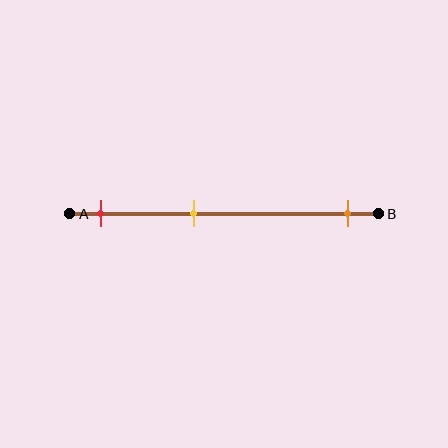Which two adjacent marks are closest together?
The red and yellow marks are the closest adjacent pair.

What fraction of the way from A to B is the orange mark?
The orange mark is approximately 90% (0.9) of the way from A to B.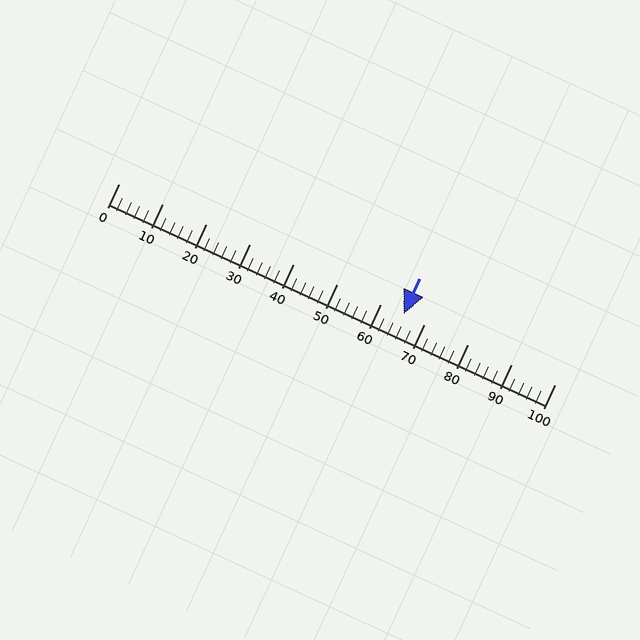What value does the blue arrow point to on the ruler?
The blue arrow points to approximately 65.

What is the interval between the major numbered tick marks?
The major tick marks are spaced 10 units apart.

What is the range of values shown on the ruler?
The ruler shows values from 0 to 100.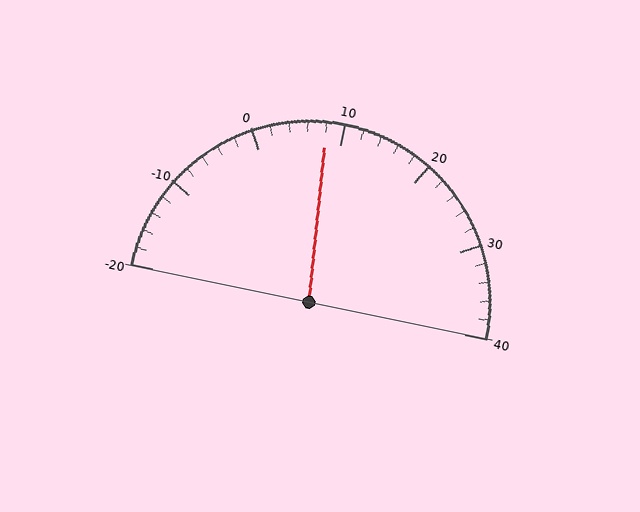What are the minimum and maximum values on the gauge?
The gauge ranges from -20 to 40.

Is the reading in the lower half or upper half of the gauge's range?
The reading is in the lower half of the range (-20 to 40).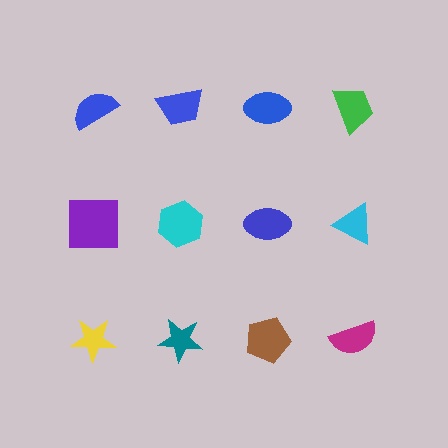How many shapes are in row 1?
4 shapes.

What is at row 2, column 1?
A purple square.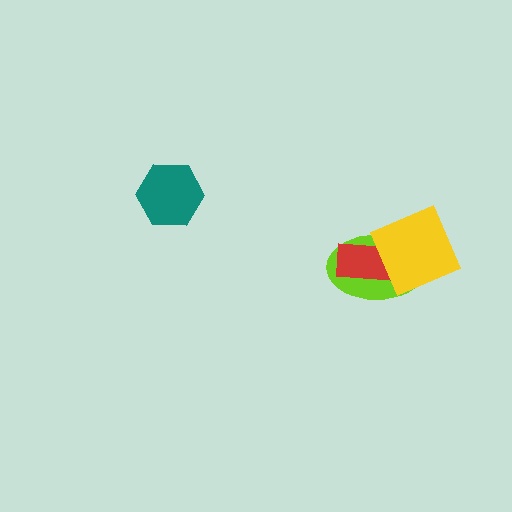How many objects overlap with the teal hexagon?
0 objects overlap with the teal hexagon.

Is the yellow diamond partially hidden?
No, no other shape covers it.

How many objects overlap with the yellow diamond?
2 objects overlap with the yellow diamond.